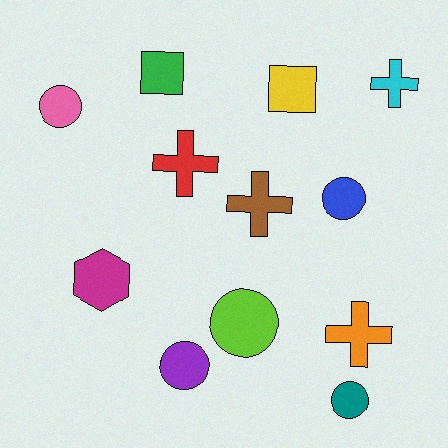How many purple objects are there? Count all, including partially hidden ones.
There is 1 purple object.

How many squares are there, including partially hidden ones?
There are 2 squares.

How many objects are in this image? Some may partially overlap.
There are 12 objects.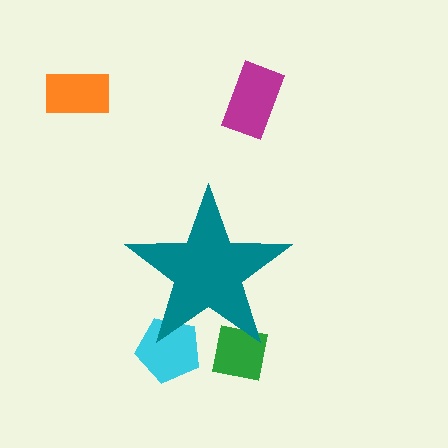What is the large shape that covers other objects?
A teal star.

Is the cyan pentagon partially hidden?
Yes, the cyan pentagon is partially hidden behind the teal star.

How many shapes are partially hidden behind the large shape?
2 shapes are partially hidden.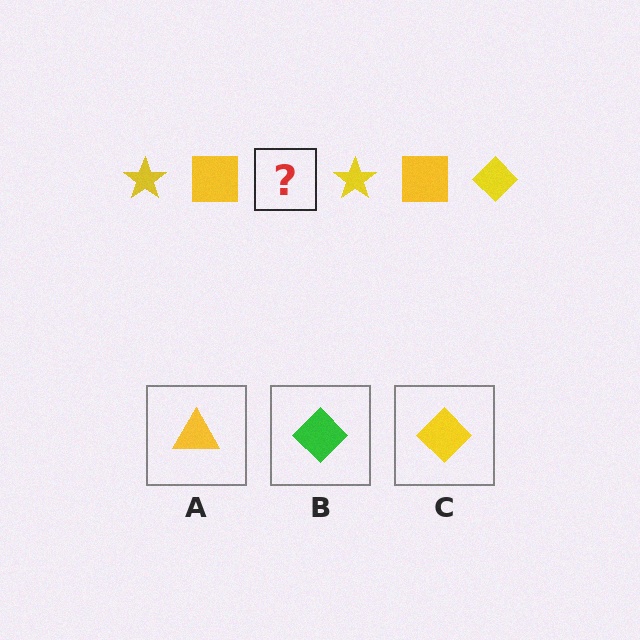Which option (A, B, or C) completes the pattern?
C.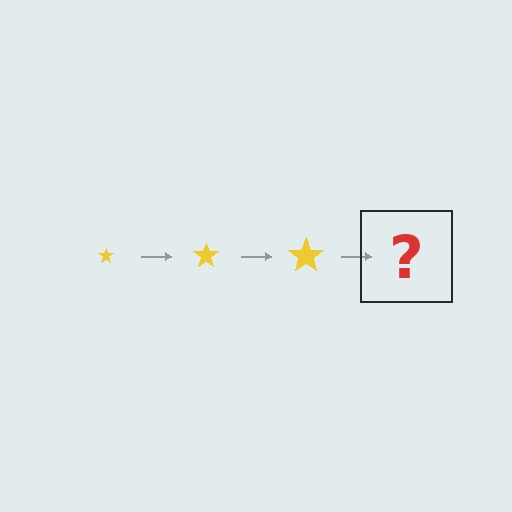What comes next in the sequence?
The next element should be a yellow star, larger than the previous one.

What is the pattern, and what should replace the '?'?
The pattern is that the star gets progressively larger each step. The '?' should be a yellow star, larger than the previous one.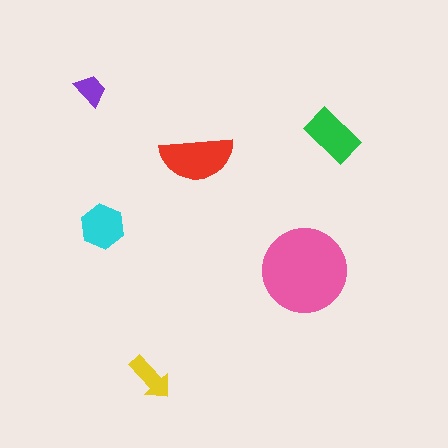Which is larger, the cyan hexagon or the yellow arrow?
The cyan hexagon.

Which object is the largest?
The pink circle.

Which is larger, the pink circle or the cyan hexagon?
The pink circle.